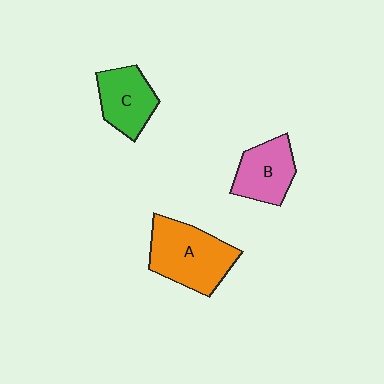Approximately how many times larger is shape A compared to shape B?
Approximately 1.5 times.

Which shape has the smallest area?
Shape C (green).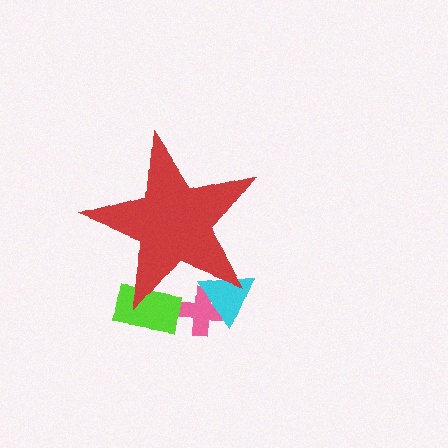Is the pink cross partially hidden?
Yes, the pink cross is partially hidden behind the red star.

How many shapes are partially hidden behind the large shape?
3 shapes are partially hidden.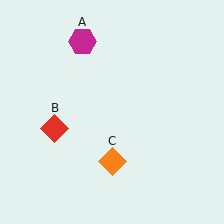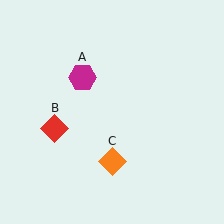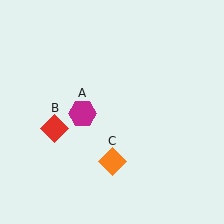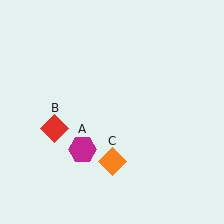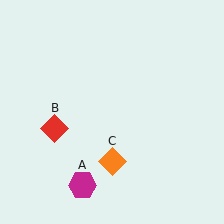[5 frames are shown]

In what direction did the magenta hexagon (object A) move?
The magenta hexagon (object A) moved down.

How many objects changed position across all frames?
1 object changed position: magenta hexagon (object A).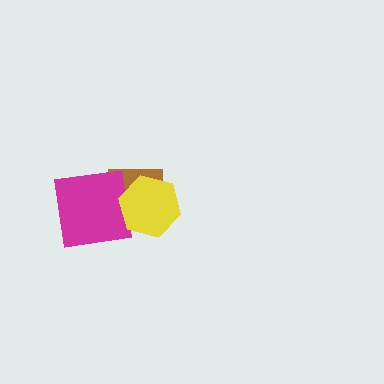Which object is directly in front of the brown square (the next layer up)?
The magenta square is directly in front of the brown square.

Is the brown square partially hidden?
Yes, it is partially covered by another shape.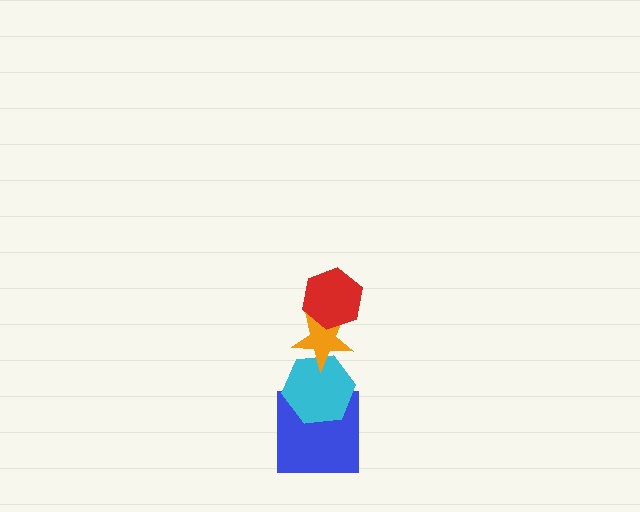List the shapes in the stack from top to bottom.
From top to bottom: the red hexagon, the orange star, the cyan hexagon, the blue square.